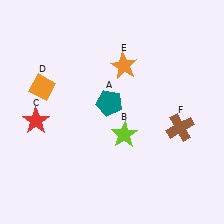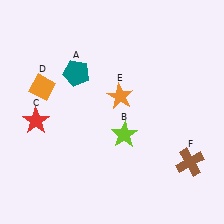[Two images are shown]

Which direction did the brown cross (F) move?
The brown cross (F) moved down.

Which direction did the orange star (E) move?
The orange star (E) moved down.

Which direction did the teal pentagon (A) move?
The teal pentagon (A) moved left.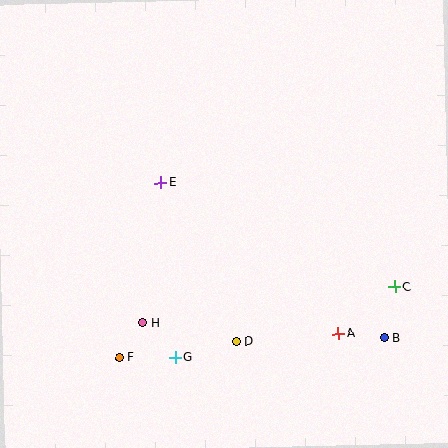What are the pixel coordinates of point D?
Point D is at (236, 341).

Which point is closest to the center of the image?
Point E at (161, 183) is closest to the center.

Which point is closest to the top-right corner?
Point C is closest to the top-right corner.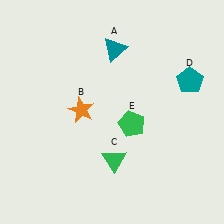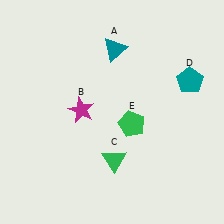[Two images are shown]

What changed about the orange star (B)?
In Image 1, B is orange. In Image 2, it changed to magenta.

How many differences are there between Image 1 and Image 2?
There is 1 difference between the two images.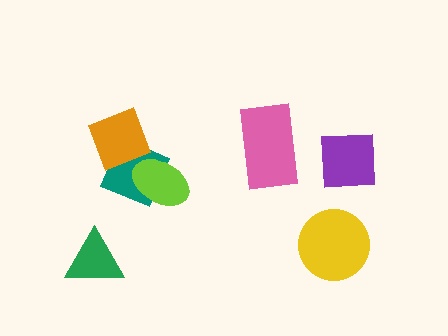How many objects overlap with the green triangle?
0 objects overlap with the green triangle.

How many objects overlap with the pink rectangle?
0 objects overlap with the pink rectangle.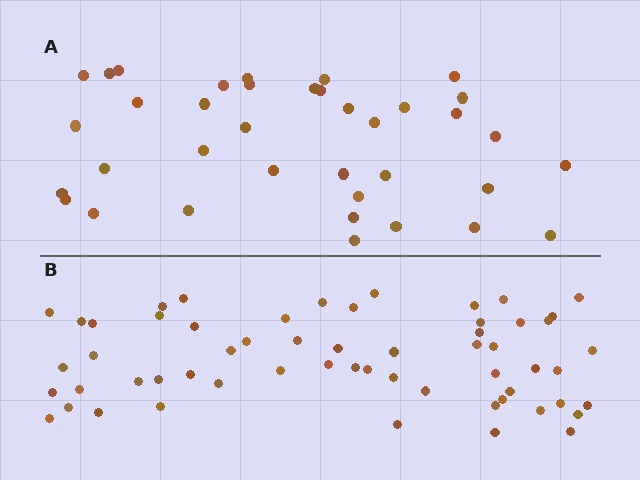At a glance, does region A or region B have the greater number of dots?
Region B (the bottom region) has more dots.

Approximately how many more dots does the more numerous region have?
Region B has approximately 20 more dots than region A.